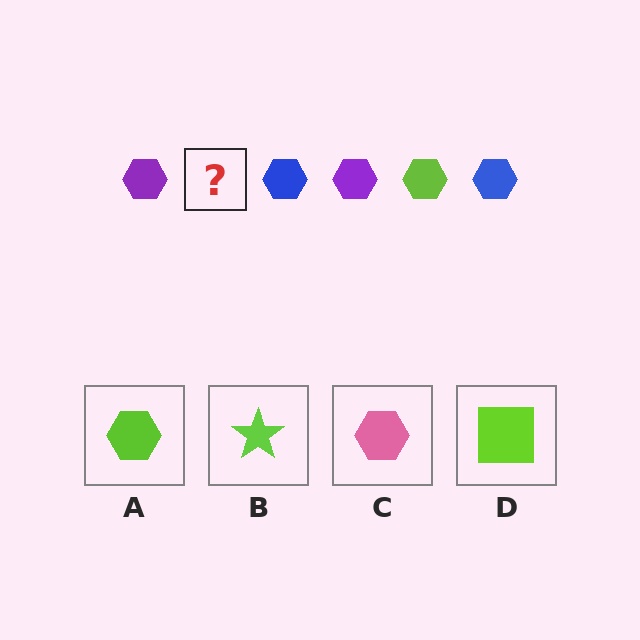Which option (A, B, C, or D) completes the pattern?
A.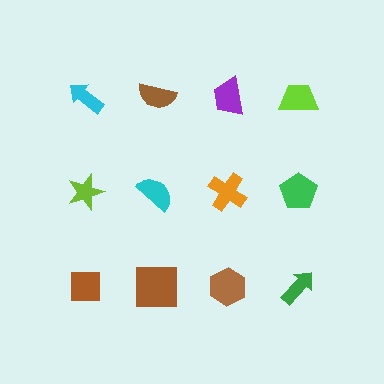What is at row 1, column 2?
A brown semicircle.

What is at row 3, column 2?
A brown square.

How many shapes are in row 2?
4 shapes.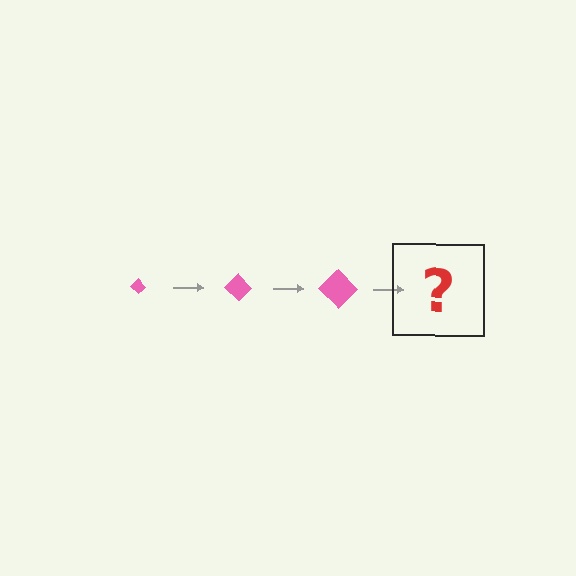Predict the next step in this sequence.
The next step is a pink diamond, larger than the previous one.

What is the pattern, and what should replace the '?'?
The pattern is that the diamond gets progressively larger each step. The '?' should be a pink diamond, larger than the previous one.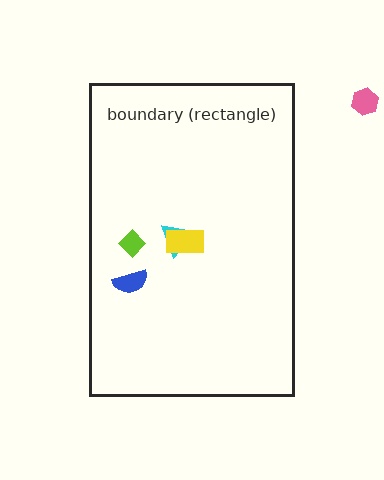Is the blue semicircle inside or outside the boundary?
Inside.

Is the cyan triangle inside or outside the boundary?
Inside.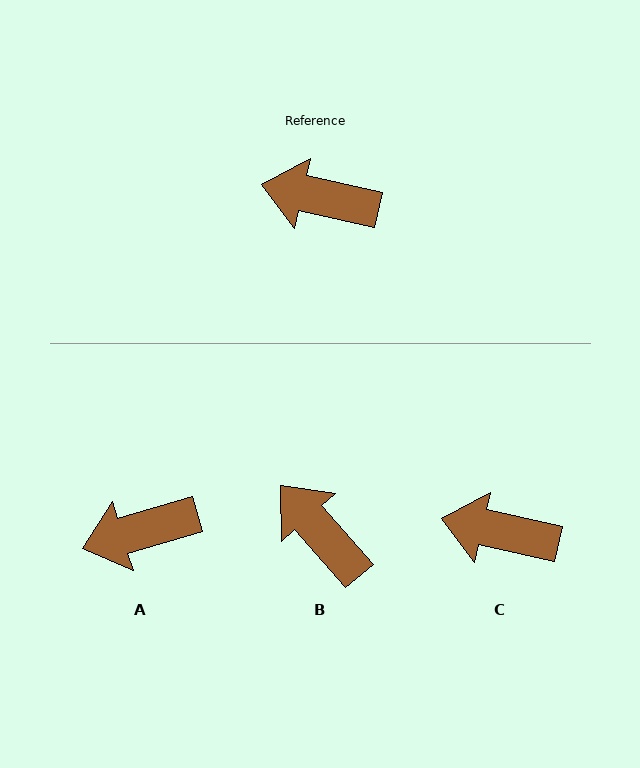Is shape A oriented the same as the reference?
No, it is off by about 29 degrees.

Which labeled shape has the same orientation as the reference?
C.